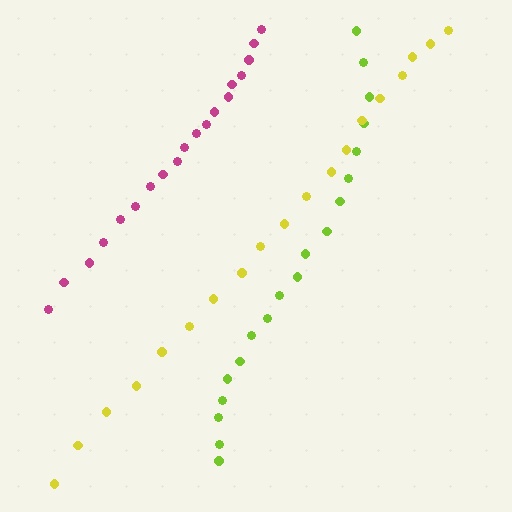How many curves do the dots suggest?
There are 3 distinct paths.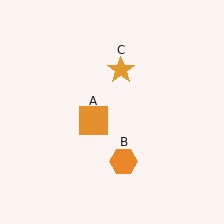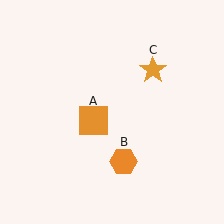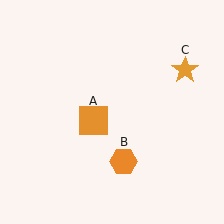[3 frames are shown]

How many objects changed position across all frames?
1 object changed position: orange star (object C).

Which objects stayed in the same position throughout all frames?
Orange square (object A) and orange hexagon (object B) remained stationary.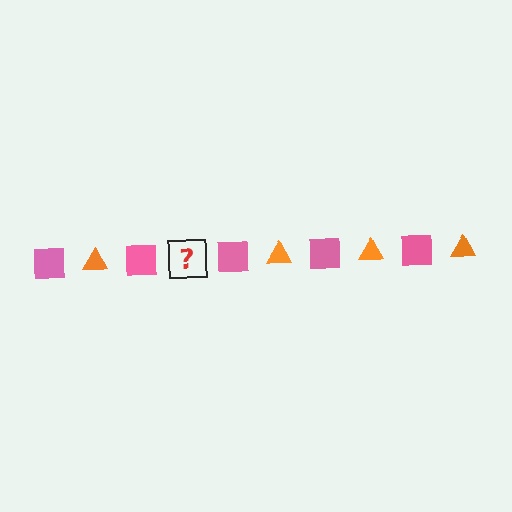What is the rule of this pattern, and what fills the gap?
The rule is that the pattern alternates between pink square and orange triangle. The gap should be filled with an orange triangle.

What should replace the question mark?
The question mark should be replaced with an orange triangle.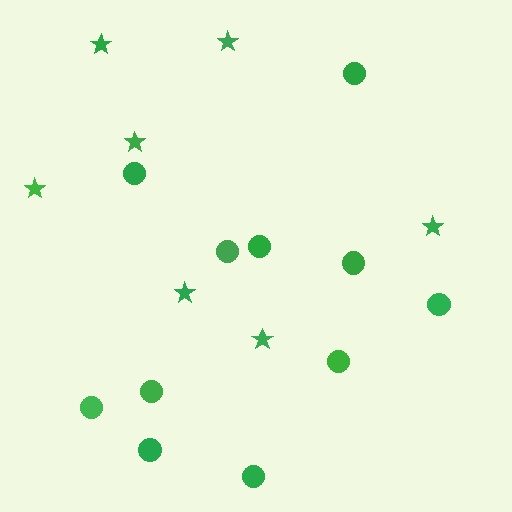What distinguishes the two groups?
There are 2 groups: one group of stars (7) and one group of circles (11).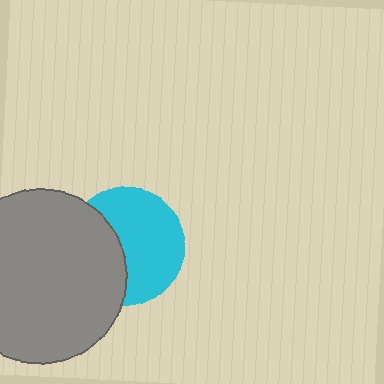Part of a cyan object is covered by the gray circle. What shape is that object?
It is a circle.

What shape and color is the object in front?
The object in front is a gray circle.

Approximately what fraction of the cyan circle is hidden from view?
Roughly 40% of the cyan circle is hidden behind the gray circle.